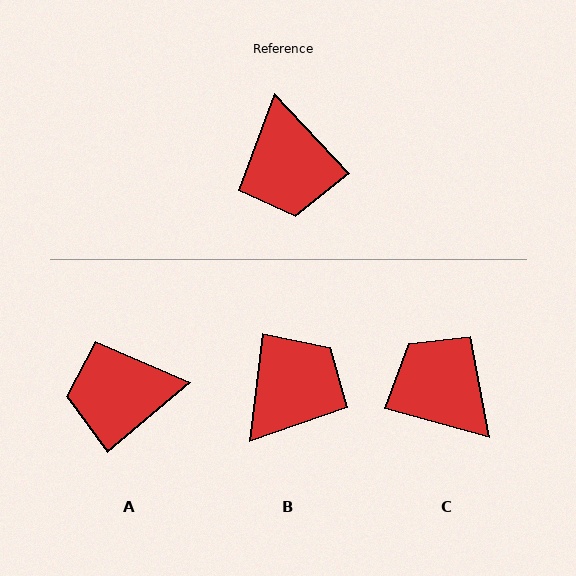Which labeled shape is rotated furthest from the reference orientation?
C, about 149 degrees away.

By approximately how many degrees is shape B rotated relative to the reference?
Approximately 130 degrees counter-clockwise.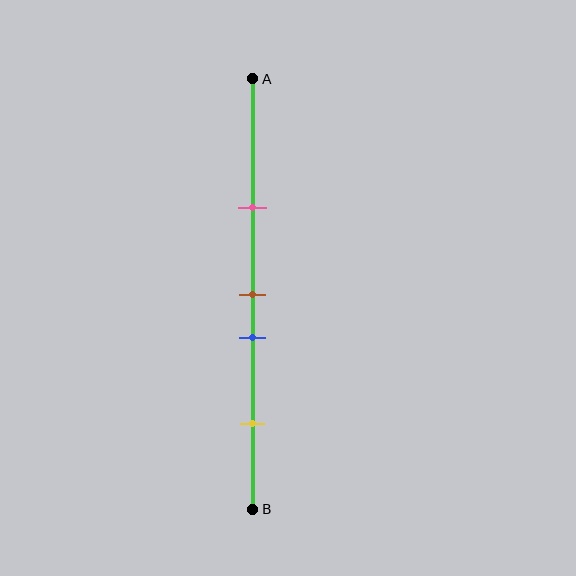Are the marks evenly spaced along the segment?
No, the marks are not evenly spaced.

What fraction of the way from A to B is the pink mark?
The pink mark is approximately 30% (0.3) of the way from A to B.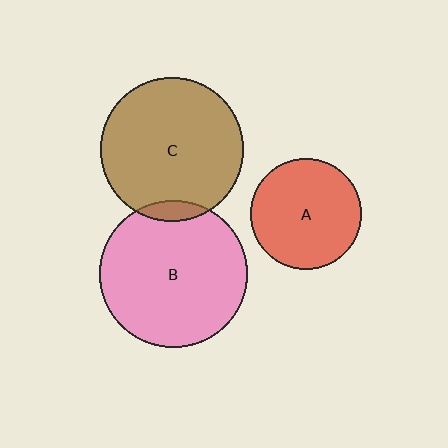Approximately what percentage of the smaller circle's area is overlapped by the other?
Approximately 5%.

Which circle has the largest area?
Circle B (pink).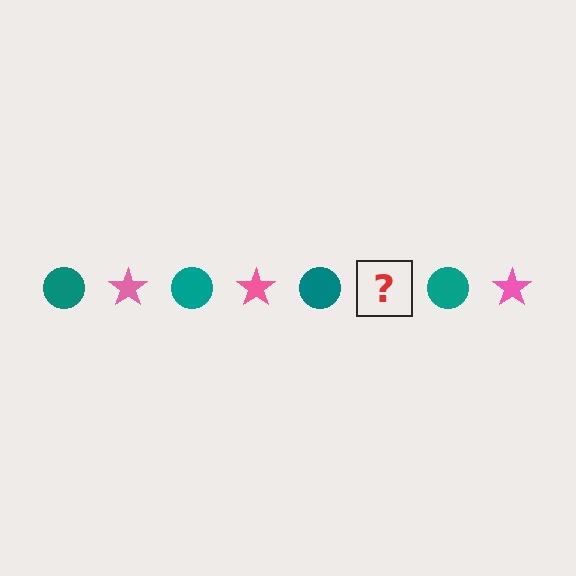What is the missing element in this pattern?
The missing element is a pink star.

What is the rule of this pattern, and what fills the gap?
The rule is that the pattern alternates between teal circle and pink star. The gap should be filled with a pink star.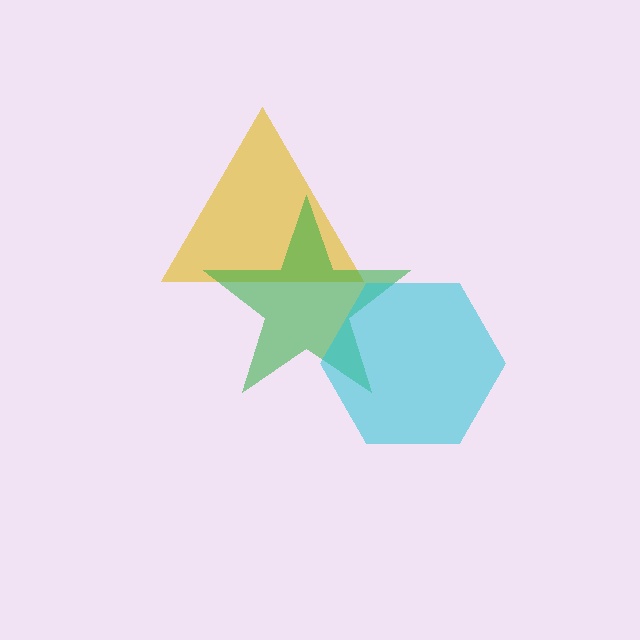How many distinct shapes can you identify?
There are 3 distinct shapes: a yellow triangle, a green star, a cyan hexagon.